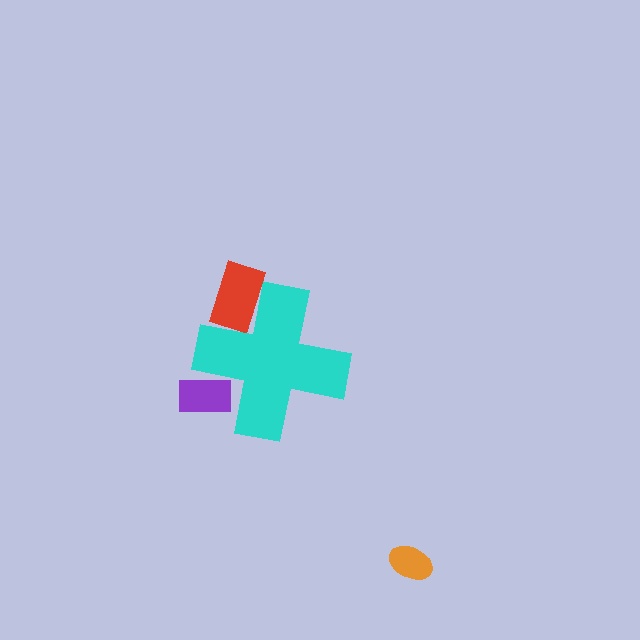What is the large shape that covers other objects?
A cyan cross.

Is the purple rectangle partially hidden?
Yes, the purple rectangle is partially hidden behind the cyan cross.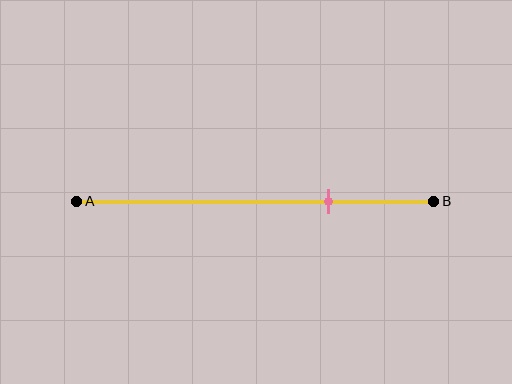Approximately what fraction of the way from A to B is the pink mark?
The pink mark is approximately 70% of the way from A to B.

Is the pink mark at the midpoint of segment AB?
No, the mark is at about 70% from A, not at the 50% midpoint.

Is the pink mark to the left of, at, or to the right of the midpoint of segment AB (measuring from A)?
The pink mark is to the right of the midpoint of segment AB.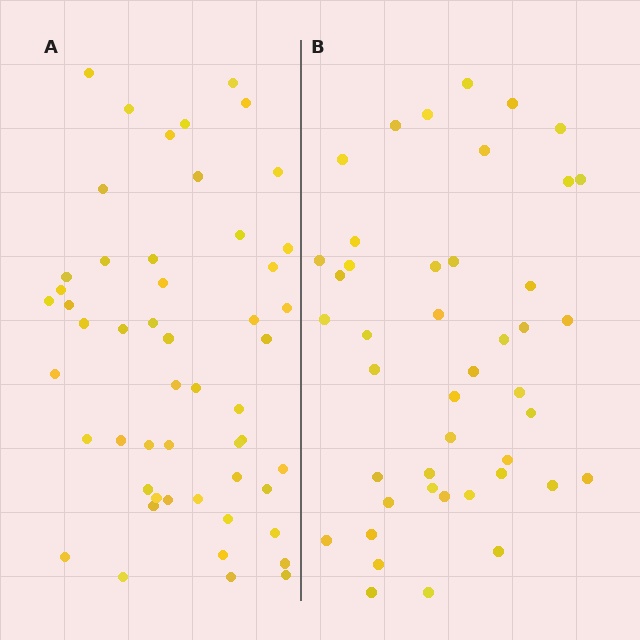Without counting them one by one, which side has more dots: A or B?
Region A (the left region) has more dots.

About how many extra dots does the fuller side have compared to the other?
Region A has roughly 8 or so more dots than region B.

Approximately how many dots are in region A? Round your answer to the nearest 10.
About 50 dots. (The exact count is 52, which rounds to 50.)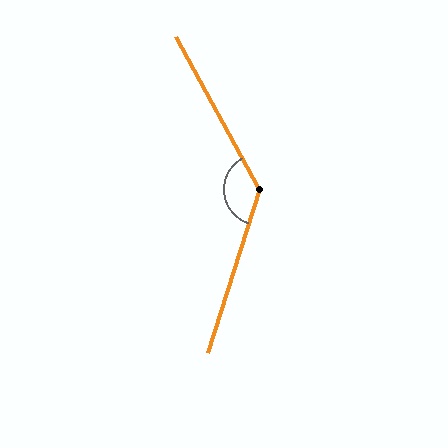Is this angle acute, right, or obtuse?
It is obtuse.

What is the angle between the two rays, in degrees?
Approximately 134 degrees.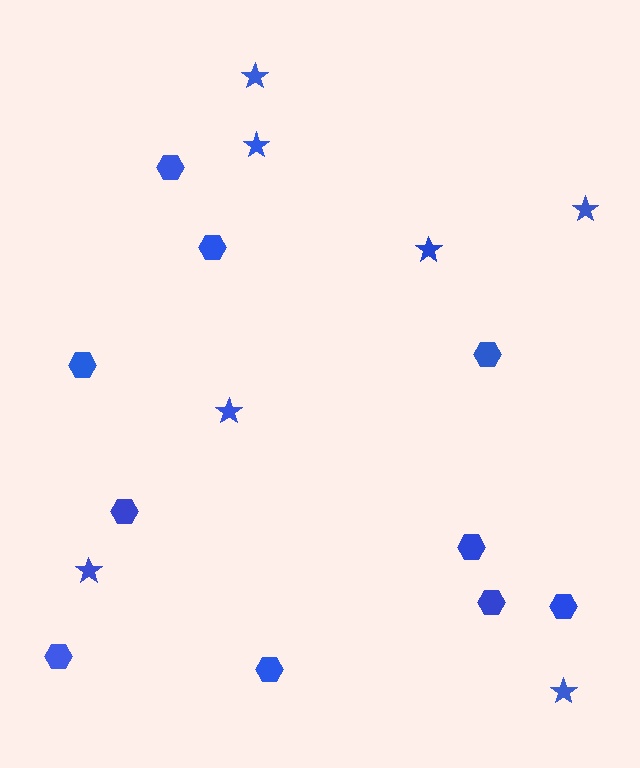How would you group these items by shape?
There are 2 groups: one group of hexagons (10) and one group of stars (7).